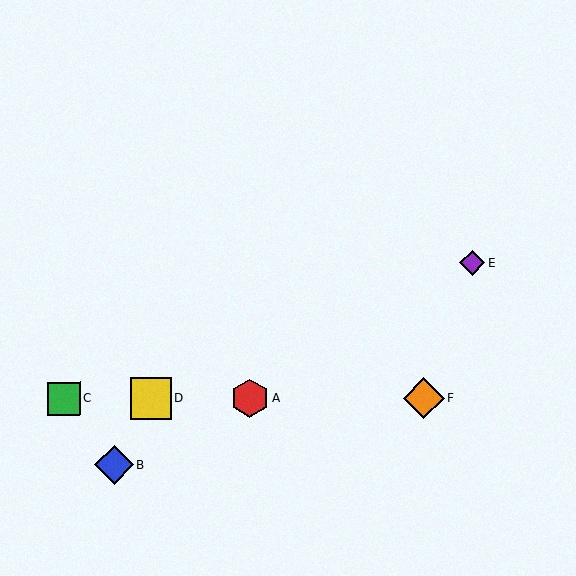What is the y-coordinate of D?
Object D is at y≈399.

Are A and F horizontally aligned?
Yes, both are at y≈399.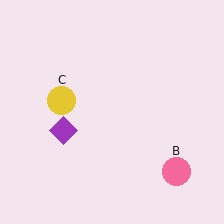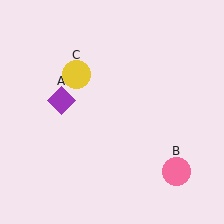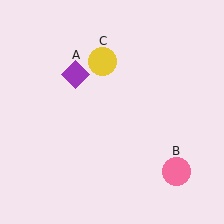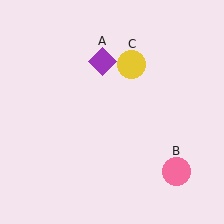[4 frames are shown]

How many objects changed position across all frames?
2 objects changed position: purple diamond (object A), yellow circle (object C).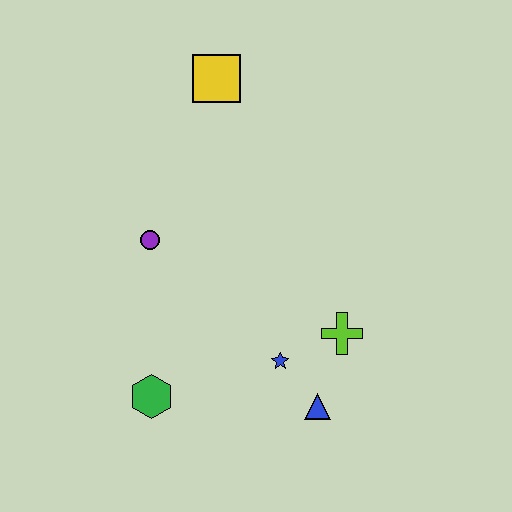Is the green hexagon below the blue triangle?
No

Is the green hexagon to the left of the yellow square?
Yes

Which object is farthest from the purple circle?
The blue triangle is farthest from the purple circle.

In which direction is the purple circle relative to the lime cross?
The purple circle is to the left of the lime cross.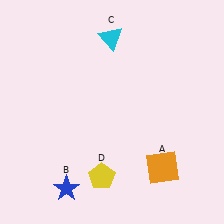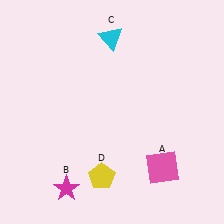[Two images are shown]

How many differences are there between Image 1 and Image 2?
There are 2 differences between the two images.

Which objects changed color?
A changed from orange to pink. B changed from blue to magenta.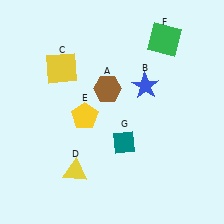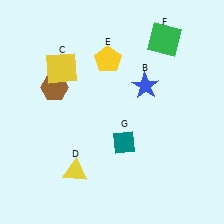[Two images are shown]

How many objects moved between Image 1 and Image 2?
2 objects moved between the two images.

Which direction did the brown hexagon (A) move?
The brown hexagon (A) moved left.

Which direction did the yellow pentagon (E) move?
The yellow pentagon (E) moved up.